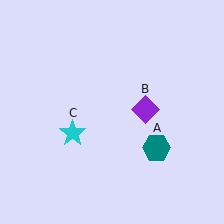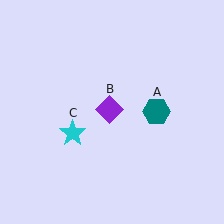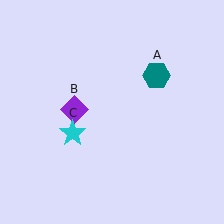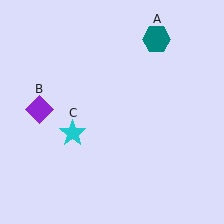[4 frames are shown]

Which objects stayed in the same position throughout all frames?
Cyan star (object C) remained stationary.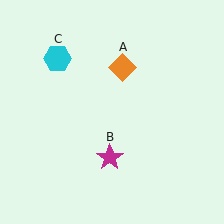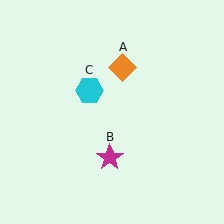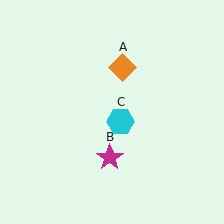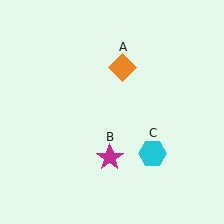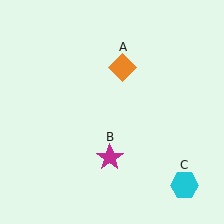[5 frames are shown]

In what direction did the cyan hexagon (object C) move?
The cyan hexagon (object C) moved down and to the right.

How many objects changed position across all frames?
1 object changed position: cyan hexagon (object C).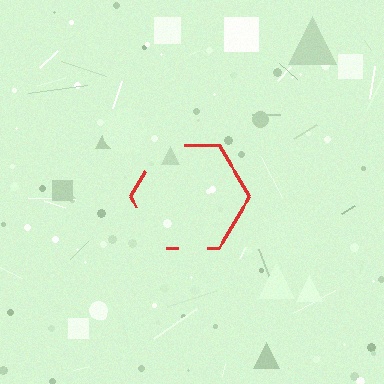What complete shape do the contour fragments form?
The contour fragments form a hexagon.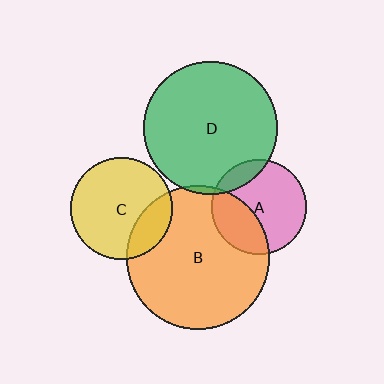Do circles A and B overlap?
Yes.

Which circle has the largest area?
Circle B (orange).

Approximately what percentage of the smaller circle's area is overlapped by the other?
Approximately 35%.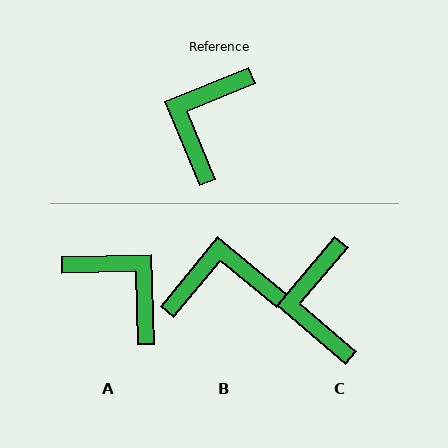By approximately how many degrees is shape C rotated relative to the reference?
Approximately 27 degrees counter-clockwise.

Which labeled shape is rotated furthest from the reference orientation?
A, about 111 degrees away.